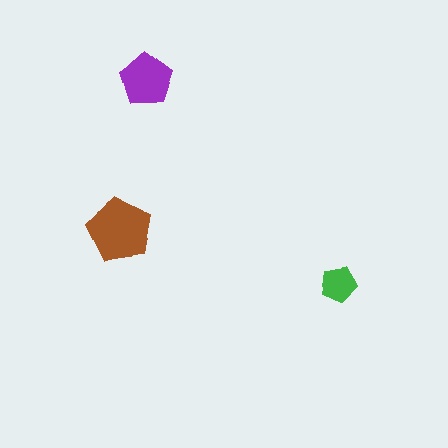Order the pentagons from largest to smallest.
the brown one, the purple one, the green one.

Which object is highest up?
The purple pentagon is topmost.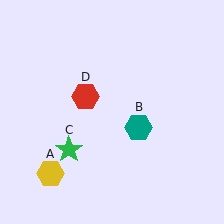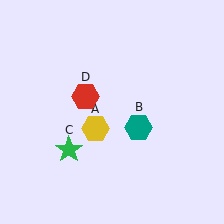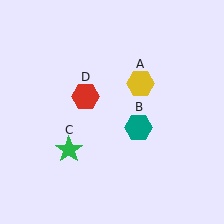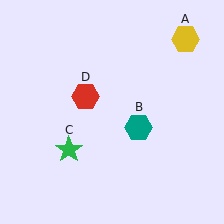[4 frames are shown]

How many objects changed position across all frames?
1 object changed position: yellow hexagon (object A).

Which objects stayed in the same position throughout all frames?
Teal hexagon (object B) and green star (object C) and red hexagon (object D) remained stationary.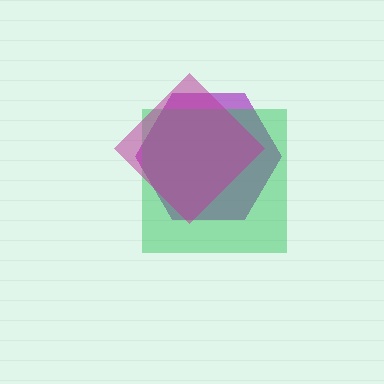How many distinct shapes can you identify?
There are 3 distinct shapes: a purple hexagon, a green square, a magenta diamond.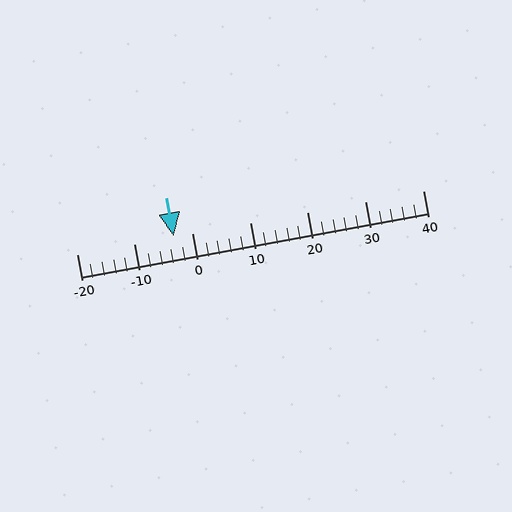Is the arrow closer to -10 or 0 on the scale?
The arrow is closer to 0.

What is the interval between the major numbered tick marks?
The major tick marks are spaced 10 units apart.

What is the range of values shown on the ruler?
The ruler shows values from -20 to 40.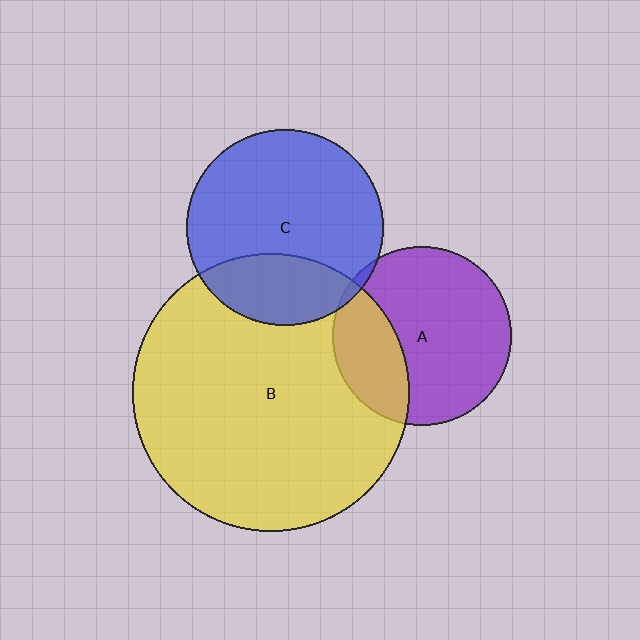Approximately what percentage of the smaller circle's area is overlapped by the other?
Approximately 5%.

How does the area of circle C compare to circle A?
Approximately 1.2 times.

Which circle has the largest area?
Circle B (yellow).